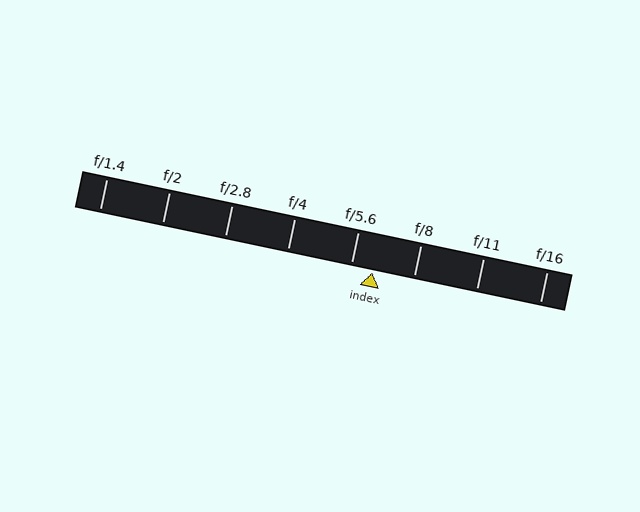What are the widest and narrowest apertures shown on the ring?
The widest aperture shown is f/1.4 and the narrowest is f/16.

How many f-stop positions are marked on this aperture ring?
There are 8 f-stop positions marked.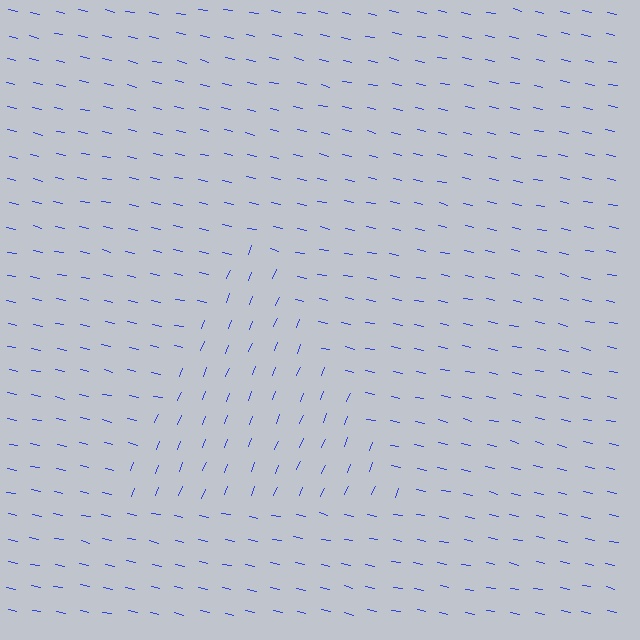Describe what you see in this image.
The image is filled with small blue line segments. A triangle region in the image has lines oriented differently from the surrounding lines, creating a visible texture boundary.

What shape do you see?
I see a triangle.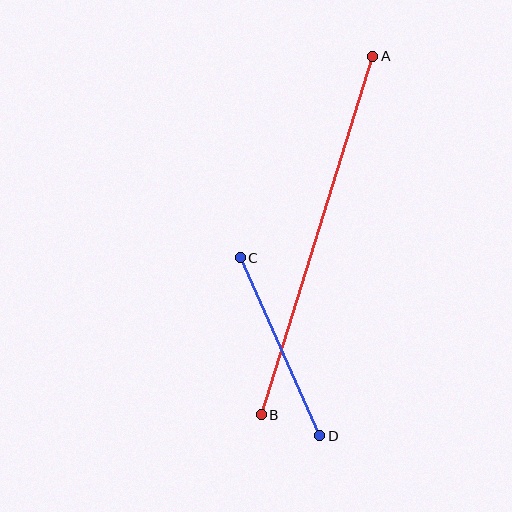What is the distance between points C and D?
The distance is approximately 195 pixels.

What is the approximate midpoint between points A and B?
The midpoint is at approximately (317, 235) pixels.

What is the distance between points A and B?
The distance is approximately 375 pixels.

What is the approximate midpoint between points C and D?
The midpoint is at approximately (280, 347) pixels.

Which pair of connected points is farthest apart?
Points A and B are farthest apart.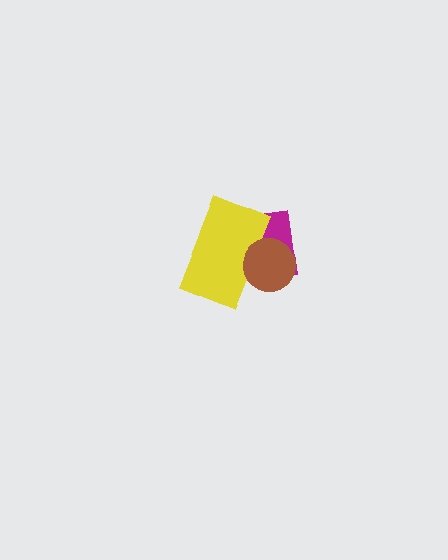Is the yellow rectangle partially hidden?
Yes, it is partially covered by another shape.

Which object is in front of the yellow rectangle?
The brown circle is in front of the yellow rectangle.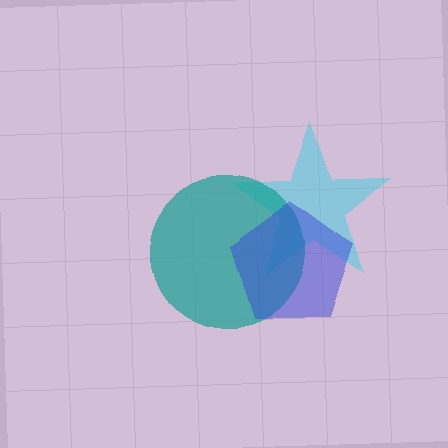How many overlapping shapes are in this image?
There are 3 overlapping shapes in the image.